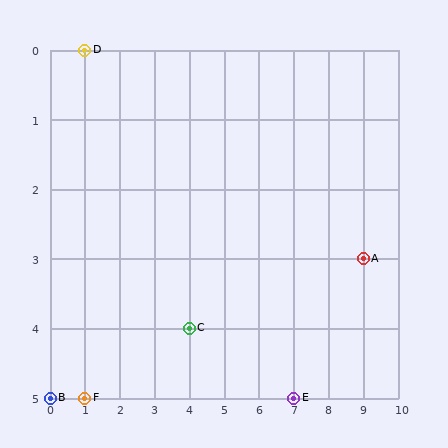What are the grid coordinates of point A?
Point A is at grid coordinates (9, 3).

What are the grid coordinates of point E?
Point E is at grid coordinates (7, 5).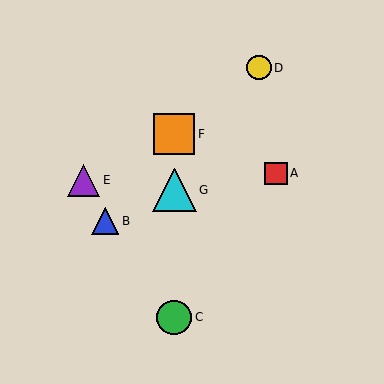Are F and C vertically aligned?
Yes, both are at x≈174.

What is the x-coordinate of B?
Object B is at x≈105.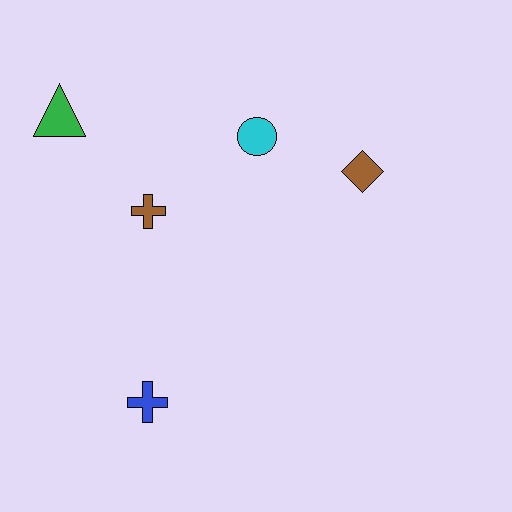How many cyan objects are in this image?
There is 1 cyan object.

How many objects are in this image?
There are 5 objects.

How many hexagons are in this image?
There are no hexagons.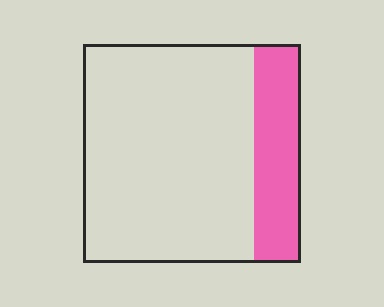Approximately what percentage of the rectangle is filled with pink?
Approximately 20%.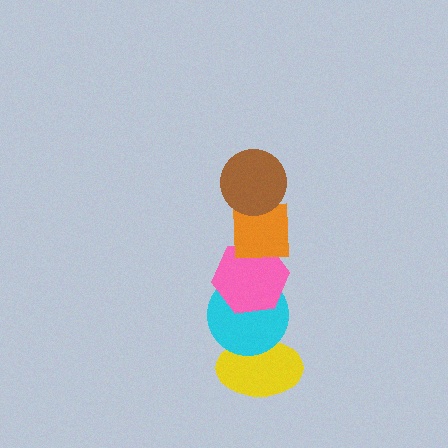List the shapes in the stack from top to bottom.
From top to bottom: the brown circle, the orange square, the pink hexagon, the cyan circle, the yellow ellipse.